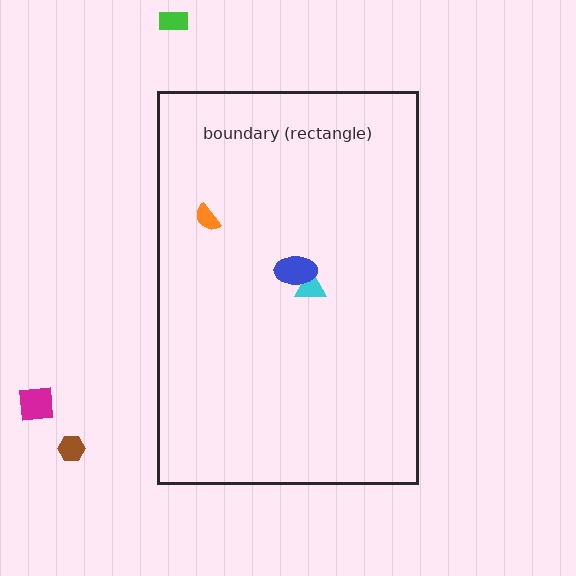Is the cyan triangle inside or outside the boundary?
Inside.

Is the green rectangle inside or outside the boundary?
Outside.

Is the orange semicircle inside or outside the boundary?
Inside.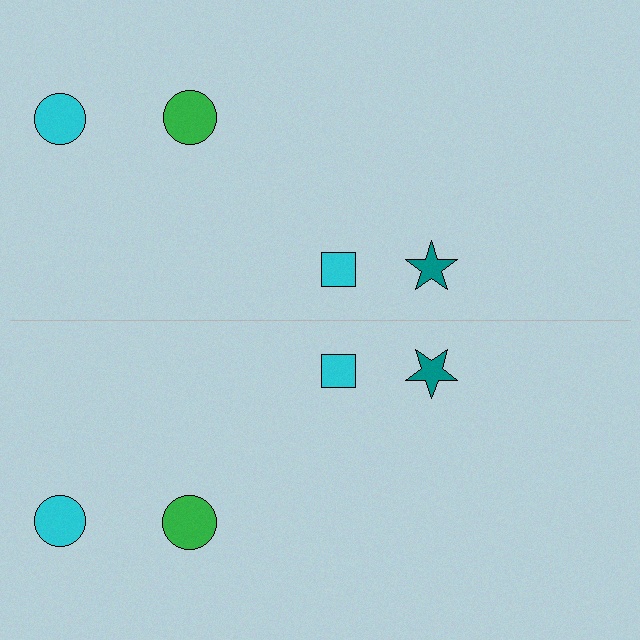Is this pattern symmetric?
Yes, this pattern has bilateral (reflection) symmetry.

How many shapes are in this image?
There are 8 shapes in this image.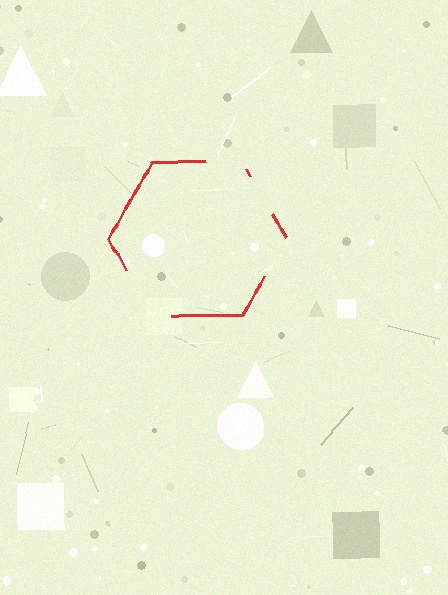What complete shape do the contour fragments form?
The contour fragments form a hexagon.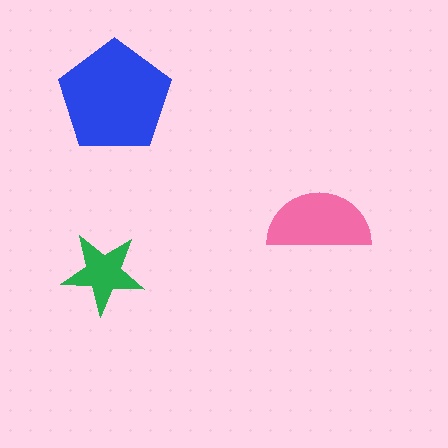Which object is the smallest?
The green star.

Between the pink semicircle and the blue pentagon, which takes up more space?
The blue pentagon.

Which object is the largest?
The blue pentagon.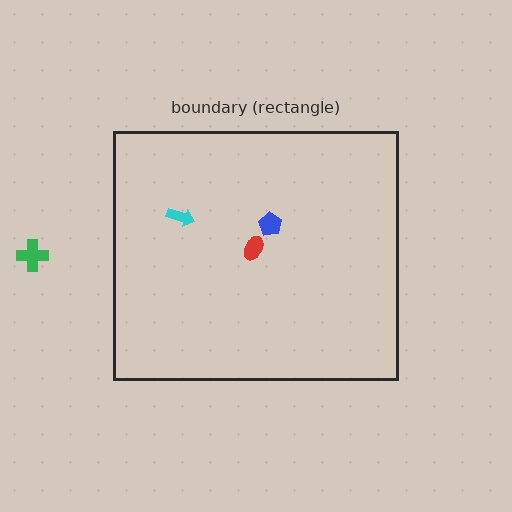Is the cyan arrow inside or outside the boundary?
Inside.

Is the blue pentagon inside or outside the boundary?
Inside.